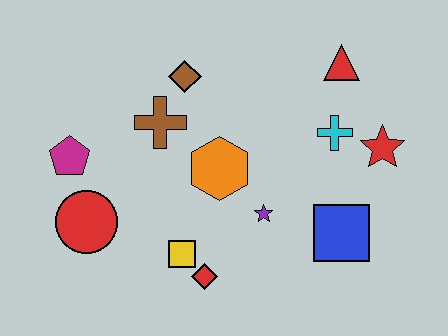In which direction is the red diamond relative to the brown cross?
The red diamond is below the brown cross.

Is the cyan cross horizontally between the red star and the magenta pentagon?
Yes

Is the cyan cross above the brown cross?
No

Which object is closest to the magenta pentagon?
The red circle is closest to the magenta pentagon.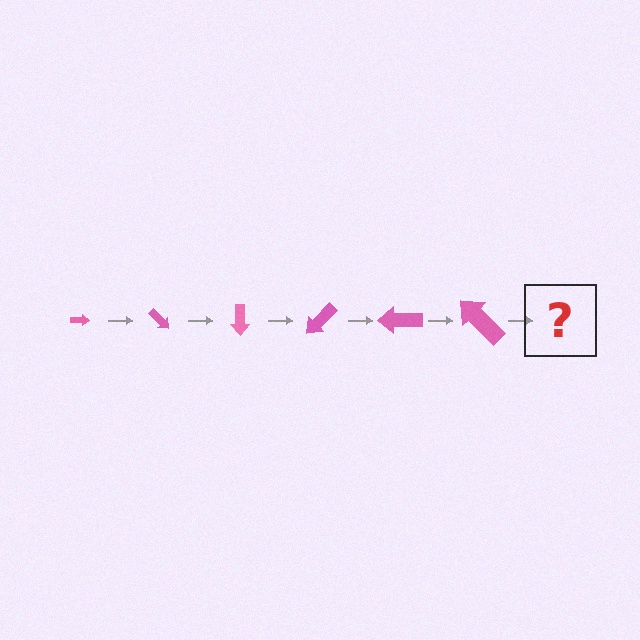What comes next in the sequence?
The next element should be an arrow, larger than the previous one and rotated 270 degrees from the start.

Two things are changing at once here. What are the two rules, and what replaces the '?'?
The two rules are that the arrow grows larger each step and it rotates 45 degrees each step. The '?' should be an arrow, larger than the previous one and rotated 270 degrees from the start.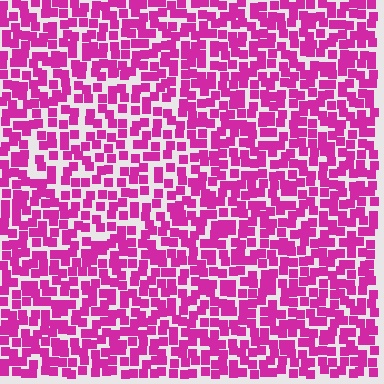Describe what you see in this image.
The image contains small magenta elements arranged at two different densities. A circle-shaped region is visible where the elements are less densely packed than the surrounding area.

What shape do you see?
I see a circle.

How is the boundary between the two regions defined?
The boundary is defined by a change in element density (approximately 1.4x ratio). All elements are the same color, size, and shape.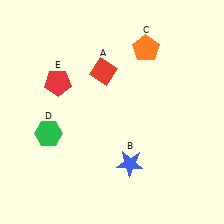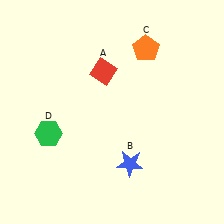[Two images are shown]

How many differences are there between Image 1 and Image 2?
There is 1 difference between the two images.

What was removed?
The red pentagon (E) was removed in Image 2.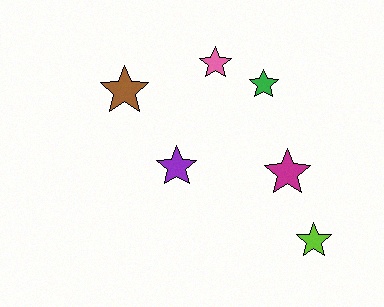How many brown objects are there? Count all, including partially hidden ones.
There is 1 brown object.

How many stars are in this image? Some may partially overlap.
There are 6 stars.